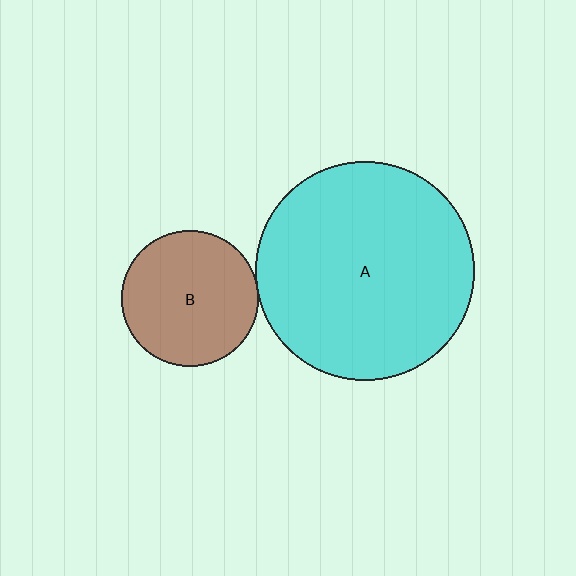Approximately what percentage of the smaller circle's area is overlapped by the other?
Approximately 5%.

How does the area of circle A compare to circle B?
Approximately 2.6 times.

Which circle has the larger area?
Circle A (cyan).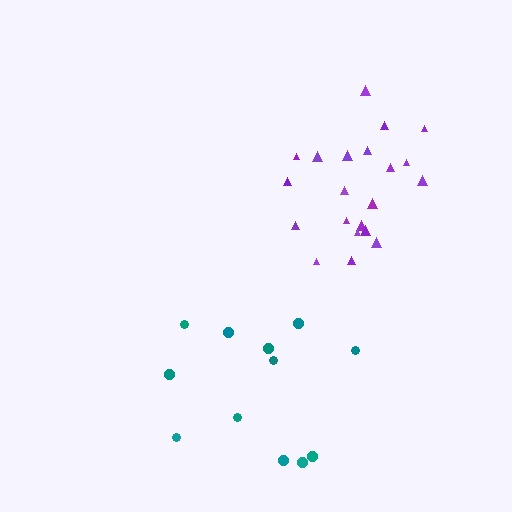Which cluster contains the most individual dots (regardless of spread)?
Purple (21).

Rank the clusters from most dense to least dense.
purple, teal.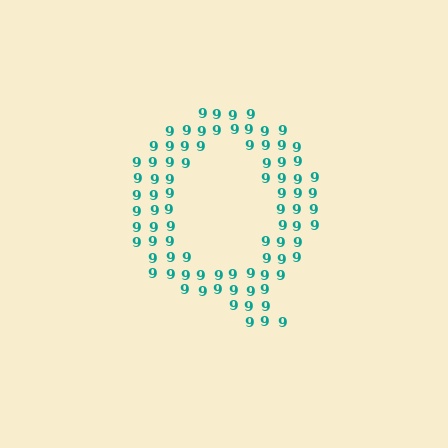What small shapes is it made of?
It is made of small digit 9's.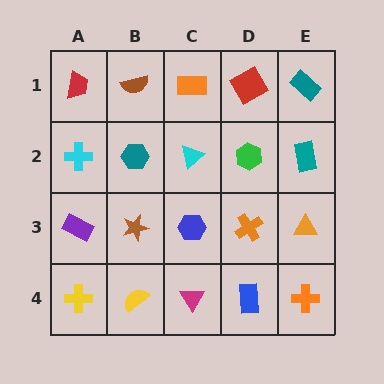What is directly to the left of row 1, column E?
A red square.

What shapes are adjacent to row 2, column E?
A teal rectangle (row 1, column E), an orange triangle (row 3, column E), a green hexagon (row 2, column D).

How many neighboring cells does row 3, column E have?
3.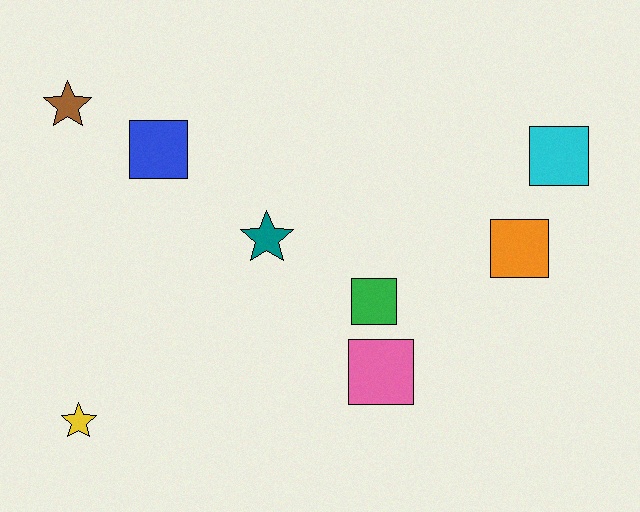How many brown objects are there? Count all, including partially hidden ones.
There is 1 brown object.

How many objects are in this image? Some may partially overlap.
There are 8 objects.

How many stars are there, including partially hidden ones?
There are 3 stars.